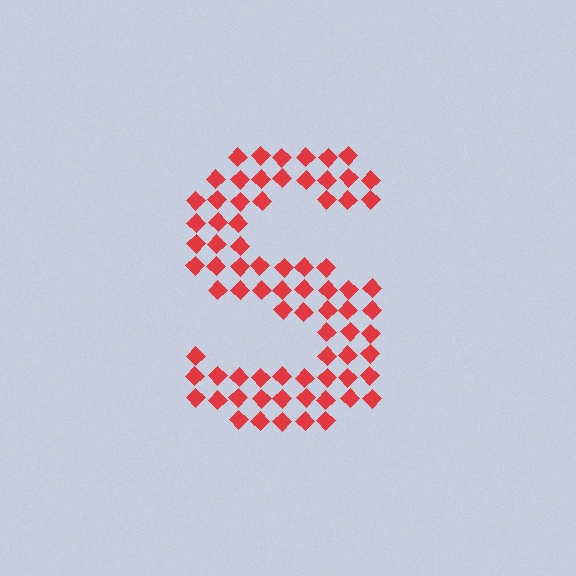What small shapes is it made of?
It is made of small diamonds.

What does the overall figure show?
The overall figure shows the letter S.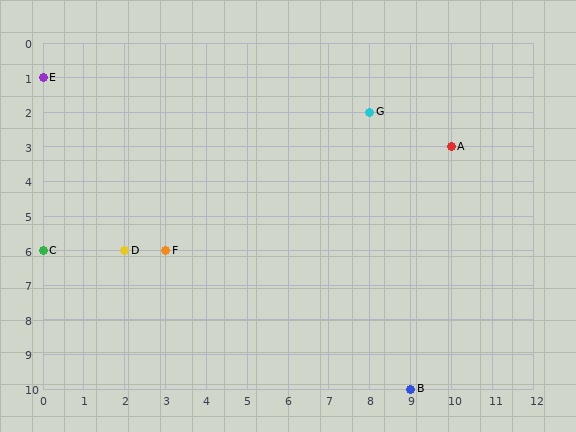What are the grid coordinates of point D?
Point D is at grid coordinates (2, 6).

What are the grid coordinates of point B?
Point B is at grid coordinates (9, 10).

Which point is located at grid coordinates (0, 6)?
Point C is at (0, 6).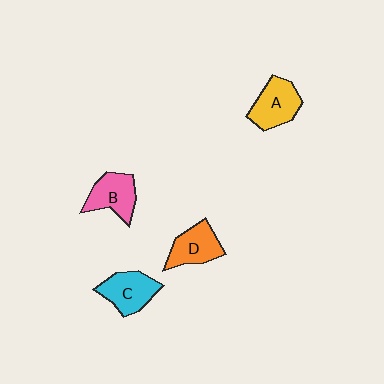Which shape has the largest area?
Shape A (yellow).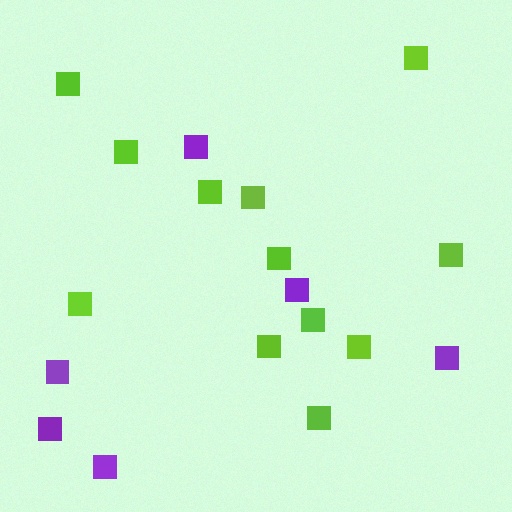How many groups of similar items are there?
There are 2 groups: one group of lime squares (12) and one group of purple squares (6).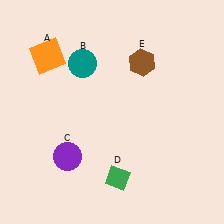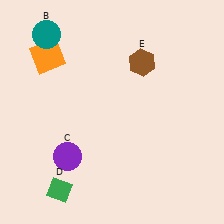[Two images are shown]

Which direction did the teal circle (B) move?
The teal circle (B) moved left.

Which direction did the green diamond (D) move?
The green diamond (D) moved left.